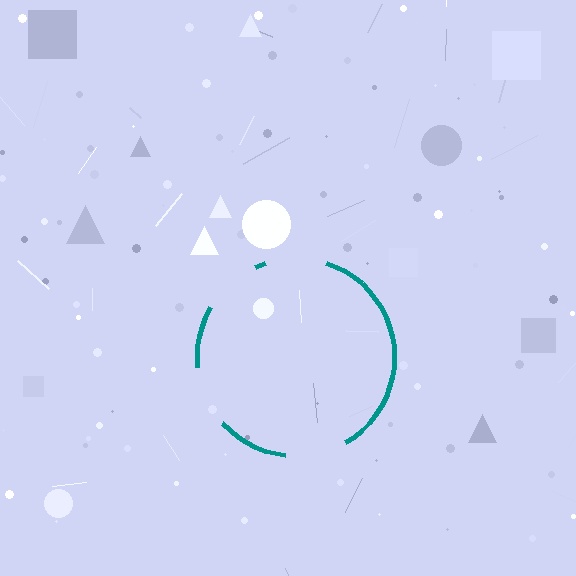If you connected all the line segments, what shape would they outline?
They would outline a circle.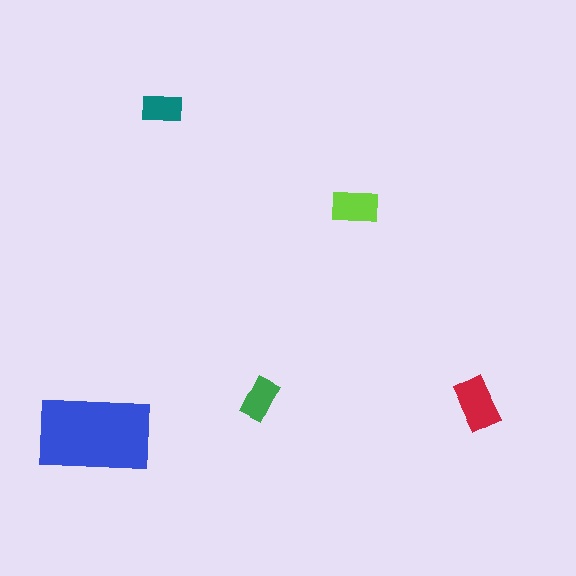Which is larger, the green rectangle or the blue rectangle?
The blue one.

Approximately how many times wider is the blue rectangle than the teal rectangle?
About 3 times wider.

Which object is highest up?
The teal rectangle is topmost.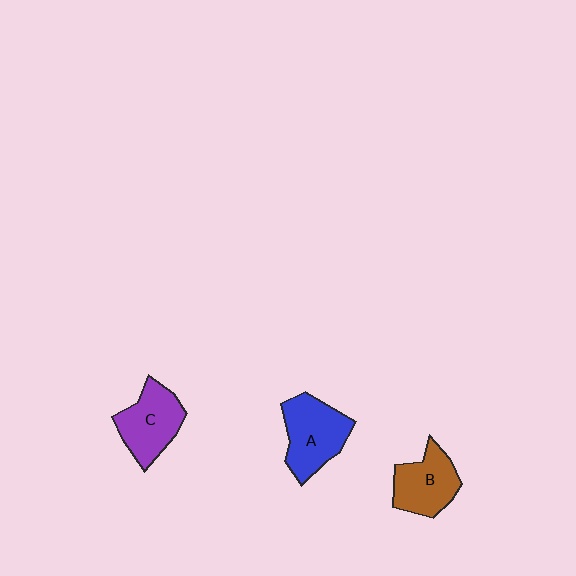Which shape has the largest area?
Shape A (blue).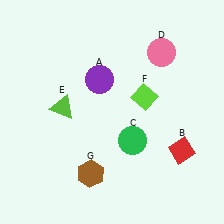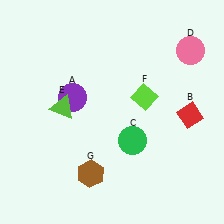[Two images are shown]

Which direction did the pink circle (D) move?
The pink circle (D) moved right.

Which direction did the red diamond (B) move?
The red diamond (B) moved up.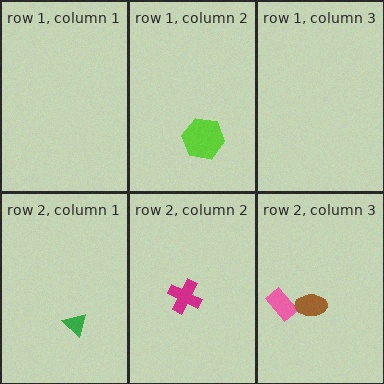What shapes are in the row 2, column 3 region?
The pink rectangle, the brown ellipse.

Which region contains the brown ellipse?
The row 2, column 3 region.